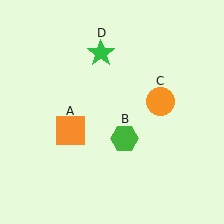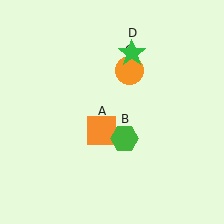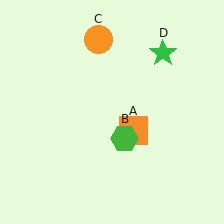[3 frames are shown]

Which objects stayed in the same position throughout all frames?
Green hexagon (object B) remained stationary.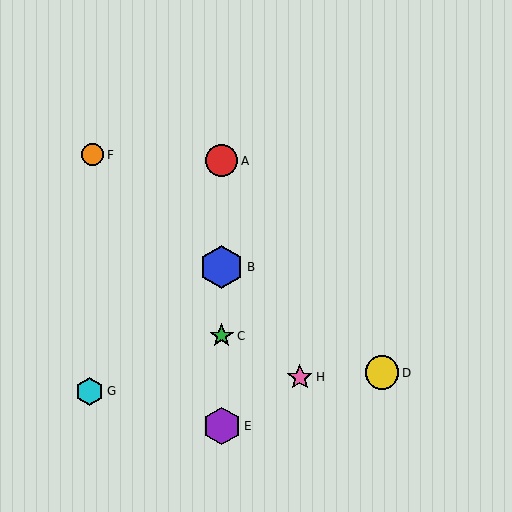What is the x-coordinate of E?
Object E is at x≈222.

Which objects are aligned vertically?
Objects A, B, C, E are aligned vertically.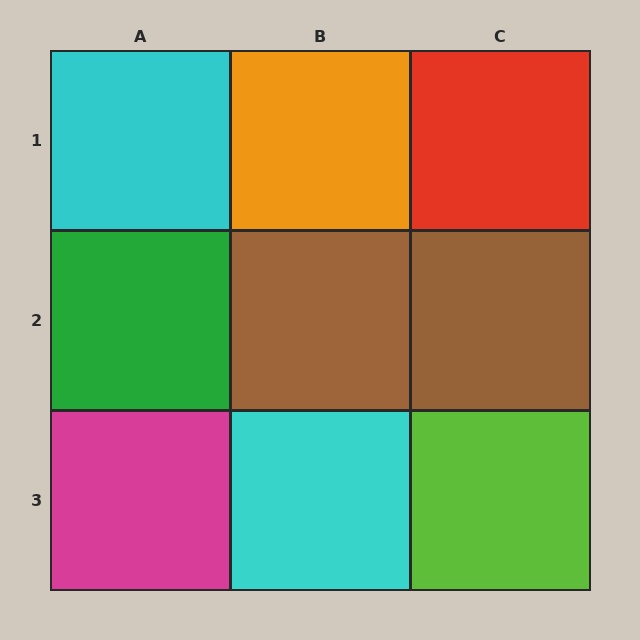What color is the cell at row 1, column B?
Orange.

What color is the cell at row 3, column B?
Cyan.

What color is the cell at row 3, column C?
Lime.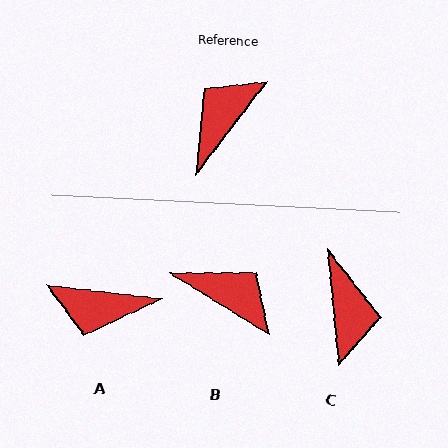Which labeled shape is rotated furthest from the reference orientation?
C, about 137 degrees away.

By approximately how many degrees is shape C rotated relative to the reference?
Approximately 137 degrees clockwise.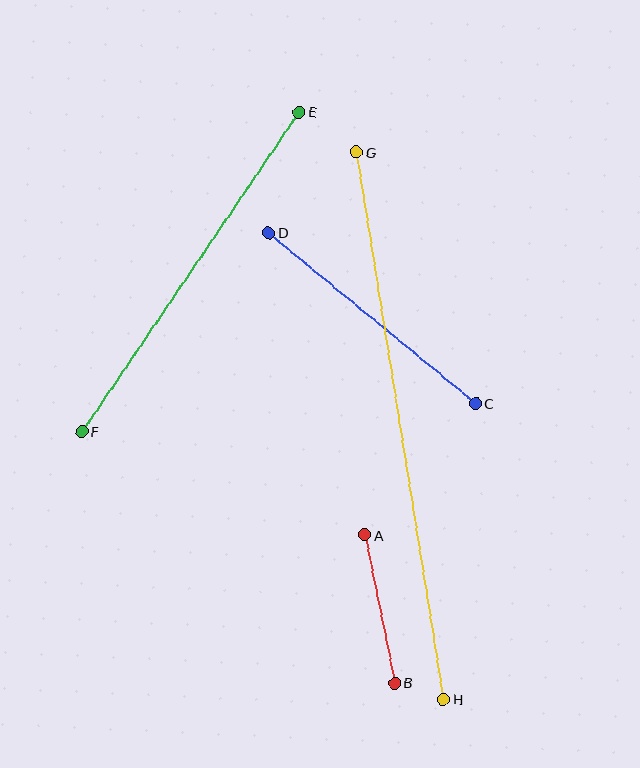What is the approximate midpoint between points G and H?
The midpoint is at approximately (400, 426) pixels.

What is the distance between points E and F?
The distance is approximately 386 pixels.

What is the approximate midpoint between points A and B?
The midpoint is at approximately (380, 609) pixels.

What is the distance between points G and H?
The distance is approximately 554 pixels.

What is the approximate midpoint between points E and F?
The midpoint is at approximately (191, 272) pixels.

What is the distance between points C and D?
The distance is approximately 268 pixels.